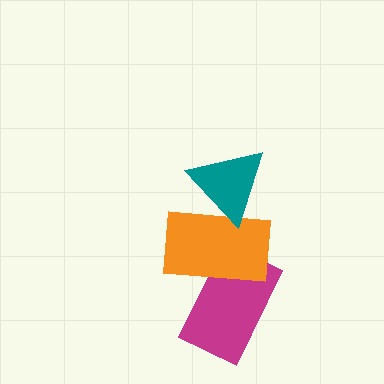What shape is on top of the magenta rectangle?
The orange rectangle is on top of the magenta rectangle.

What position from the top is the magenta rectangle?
The magenta rectangle is 3rd from the top.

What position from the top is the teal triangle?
The teal triangle is 1st from the top.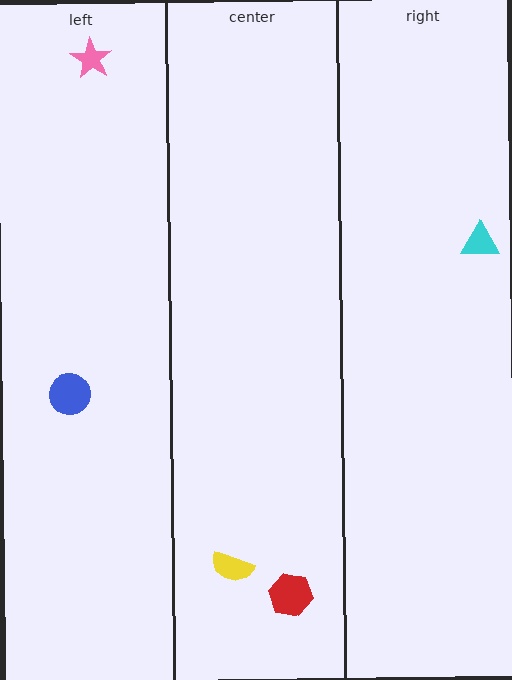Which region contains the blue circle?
The left region.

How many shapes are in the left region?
2.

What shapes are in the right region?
The cyan triangle.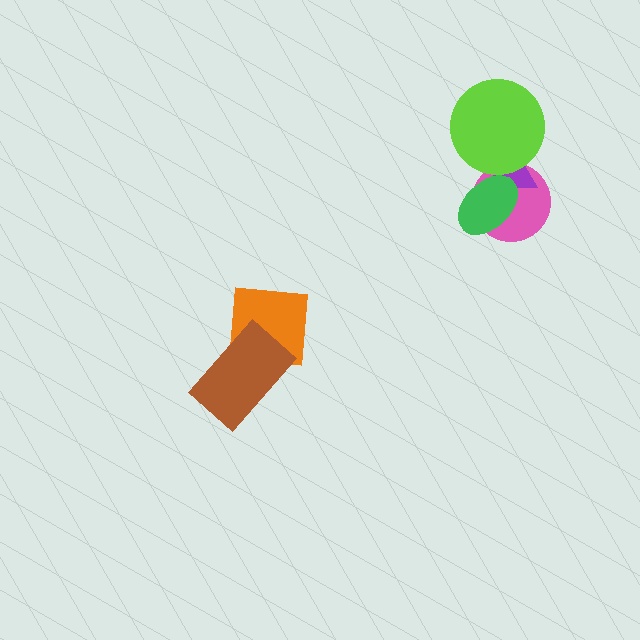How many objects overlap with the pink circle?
3 objects overlap with the pink circle.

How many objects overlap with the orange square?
1 object overlaps with the orange square.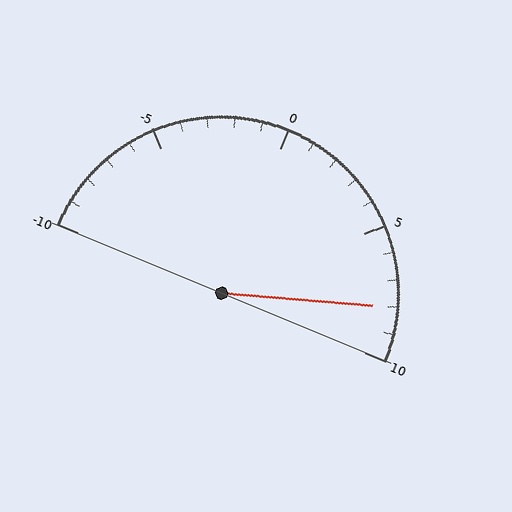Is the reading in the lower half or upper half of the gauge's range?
The reading is in the upper half of the range (-10 to 10).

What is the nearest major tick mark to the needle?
The nearest major tick mark is 10.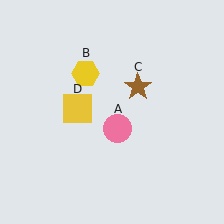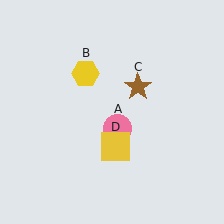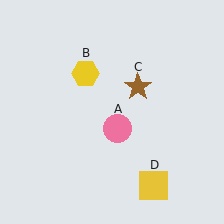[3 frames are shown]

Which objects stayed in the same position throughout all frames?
Pink circle (object A) and yellow hexagon (object B) and brown star (object C) remained stationary.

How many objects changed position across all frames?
1 object changed position: yellow square (object D).